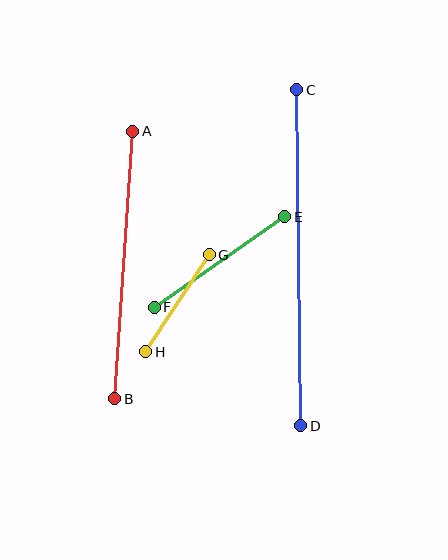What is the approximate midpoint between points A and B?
The midpoint is at approximately (124, 265) pixels.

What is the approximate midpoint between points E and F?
The midpoint is at approximately (220, 262) pixels.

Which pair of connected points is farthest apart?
Points C and D are farthest apart.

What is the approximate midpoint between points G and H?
The midpoint is at approximately (177, 303) pixels.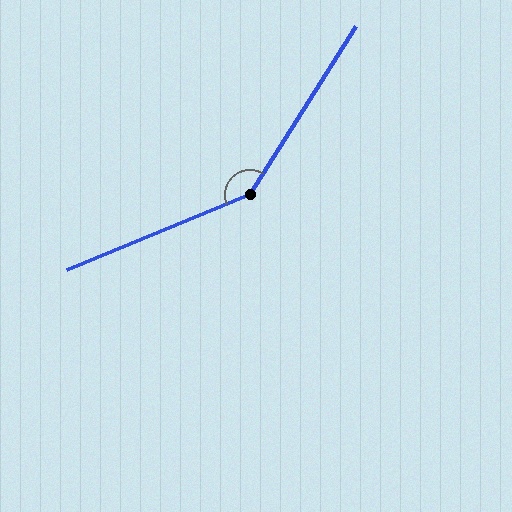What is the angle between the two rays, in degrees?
Approximately 145 degrees.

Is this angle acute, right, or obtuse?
It is obtuse.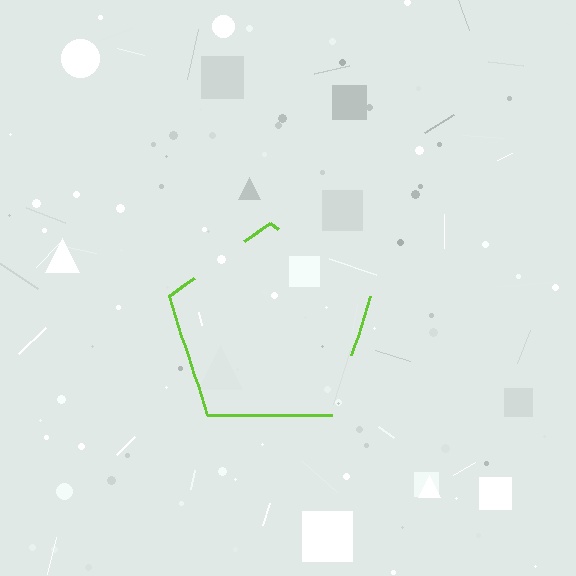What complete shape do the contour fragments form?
The contour fragments form a pentagon.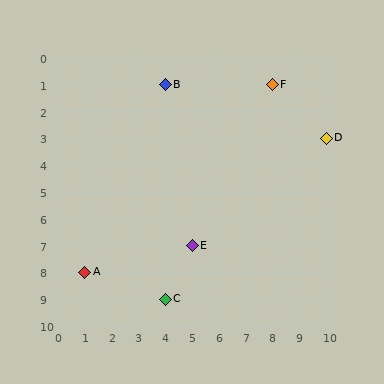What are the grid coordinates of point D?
Point D is at grid coordinates (10, 3).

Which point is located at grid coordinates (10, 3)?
Point D is at (10, 3).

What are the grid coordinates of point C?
Point C is at grid coordinates (4, 9).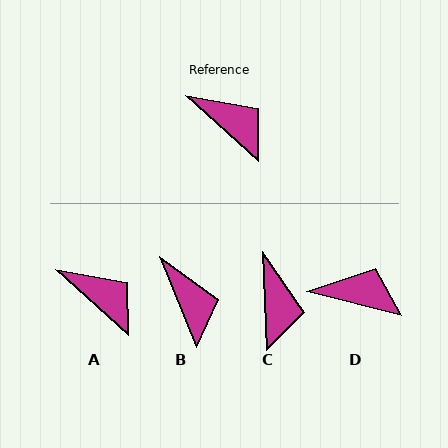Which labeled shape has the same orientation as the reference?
A.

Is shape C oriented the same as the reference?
No, it is off by about 46 degrees.